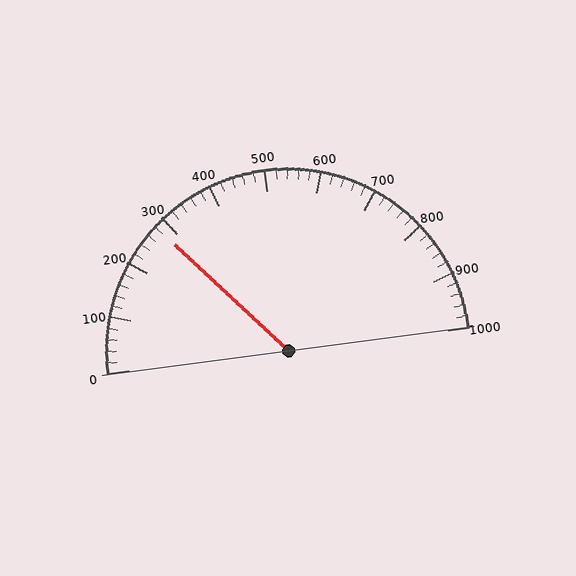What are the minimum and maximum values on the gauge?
The gauge ranges from 0 to 1000.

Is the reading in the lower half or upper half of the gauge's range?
The reading is in the lower half of the range (0 to 1000).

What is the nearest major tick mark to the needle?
The nearest major tick mark is 300.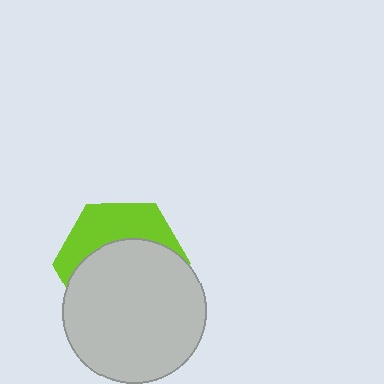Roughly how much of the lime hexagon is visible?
A small part of it is visible (roughly 37%).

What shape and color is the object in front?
The object in front is a light gray circle.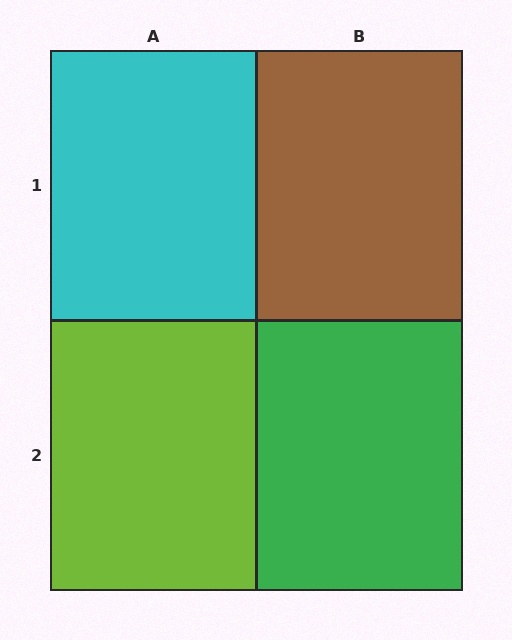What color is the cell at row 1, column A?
Cyan.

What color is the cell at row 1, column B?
Brown.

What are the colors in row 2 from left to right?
Lime, green.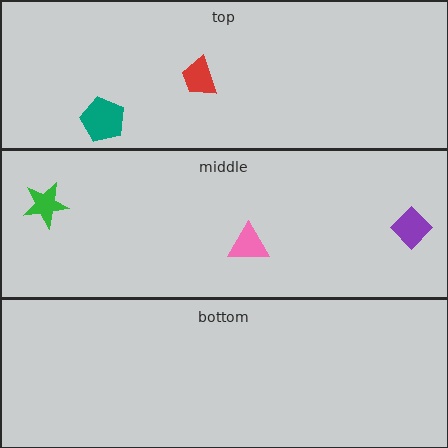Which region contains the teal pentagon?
The top region.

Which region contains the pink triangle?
The middle region.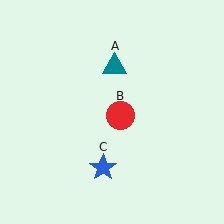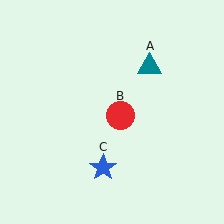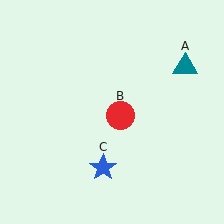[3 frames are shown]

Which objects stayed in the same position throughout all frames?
Red circle (object B) and blue star (object C) remained stationary.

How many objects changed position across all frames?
1 object changed position: teal triangle (object A).